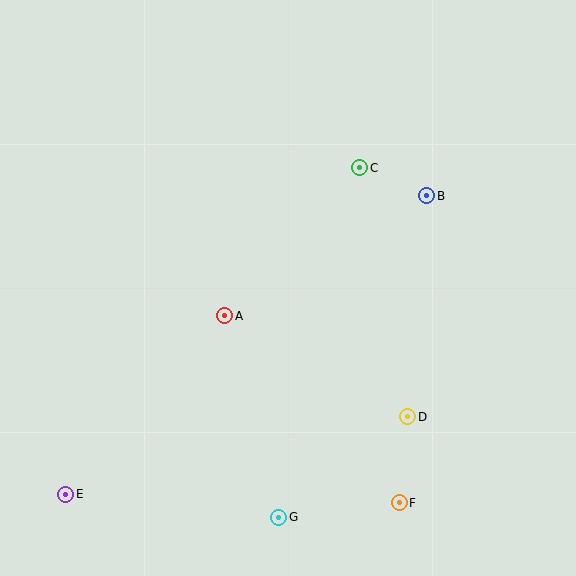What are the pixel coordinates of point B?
Point B is at (427, 196).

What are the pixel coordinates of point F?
Point F is at (399, 503).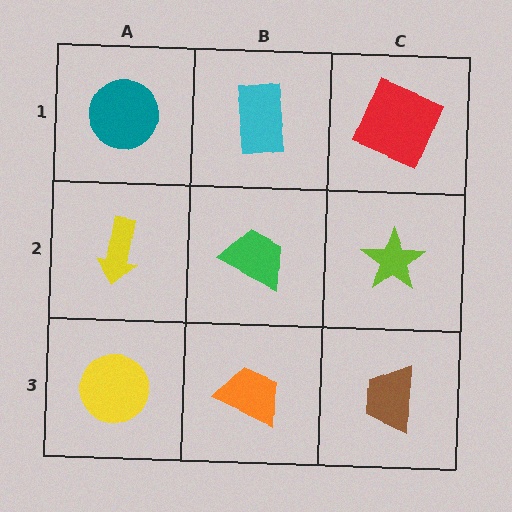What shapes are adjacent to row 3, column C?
A lime star (row 2, column C), an orange trapezoid (row 3, column B).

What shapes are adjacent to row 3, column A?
A yellow arrow (row 2, column A), an orange trapezoid (row 3, column B).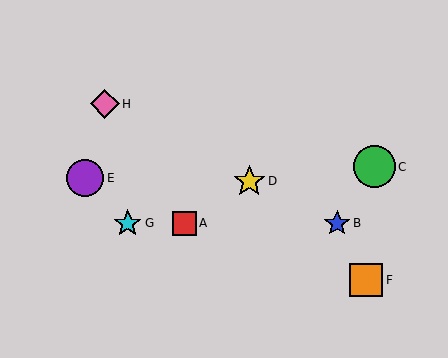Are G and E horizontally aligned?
No, G is at y≈223 and E is at y≈178.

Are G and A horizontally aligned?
Yes, both are at y≈223.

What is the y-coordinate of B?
Object B is at y≈223.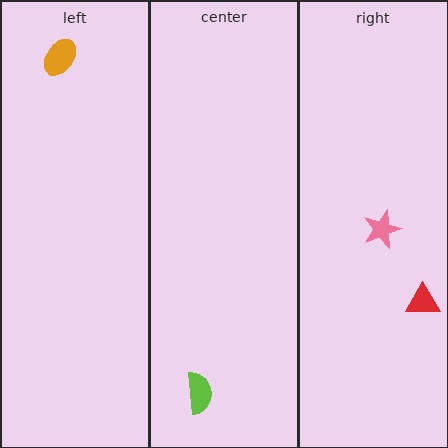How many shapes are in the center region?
1.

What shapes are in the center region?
The lime semicircle.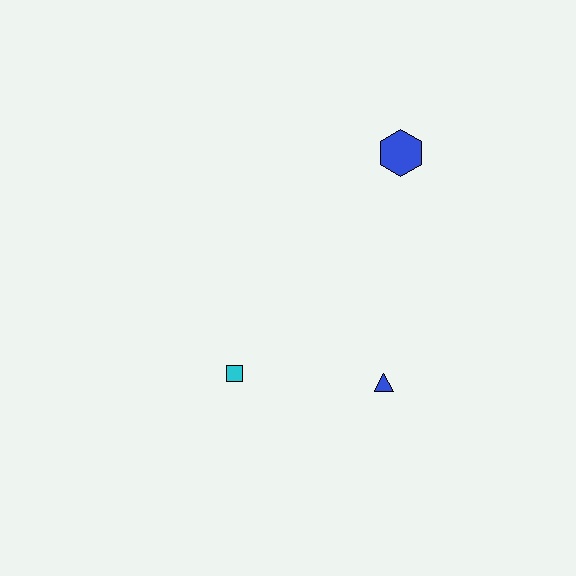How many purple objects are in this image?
There are no purple objects.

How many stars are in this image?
There are no stars.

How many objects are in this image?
There are 3 objects.